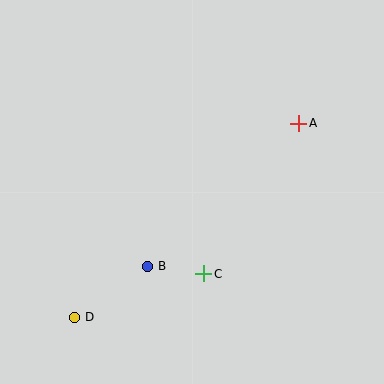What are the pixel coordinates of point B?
Point B is at (148, 266).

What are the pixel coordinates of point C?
Point C is at (204, 274).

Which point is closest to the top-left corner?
Point B is closest to the top-left corner.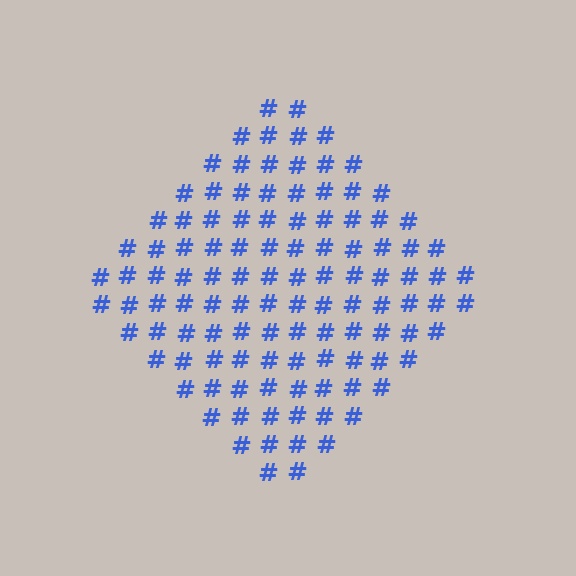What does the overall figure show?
The overall figure shows a diamond.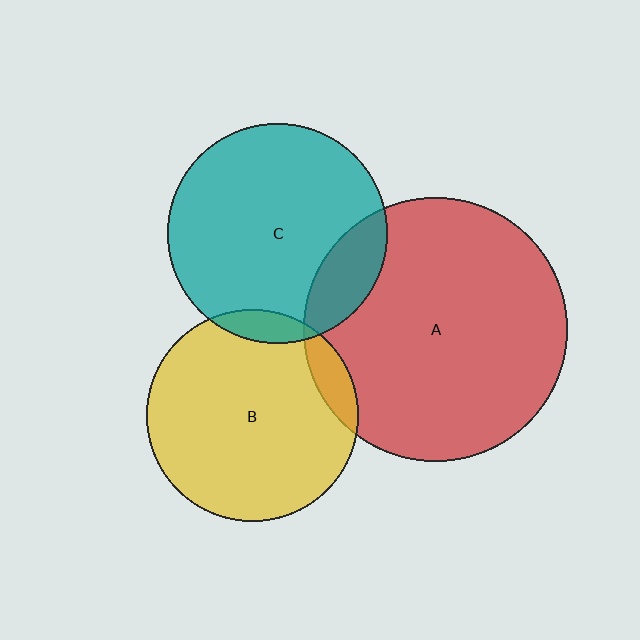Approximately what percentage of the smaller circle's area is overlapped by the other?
Approximately 5%.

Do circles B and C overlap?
Yes.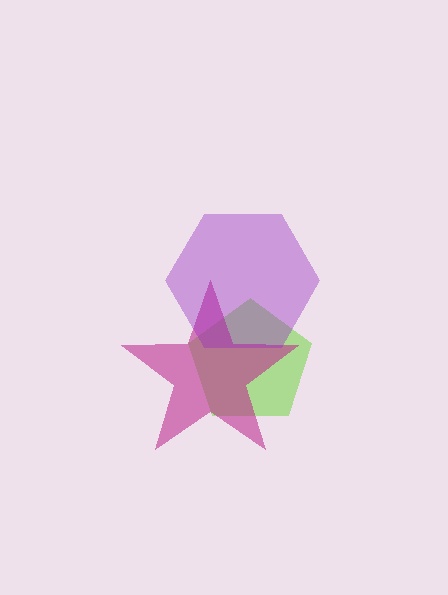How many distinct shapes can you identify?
There are 3 distinct shapes: a lime pentagon, a magenta star, a purple hexagon.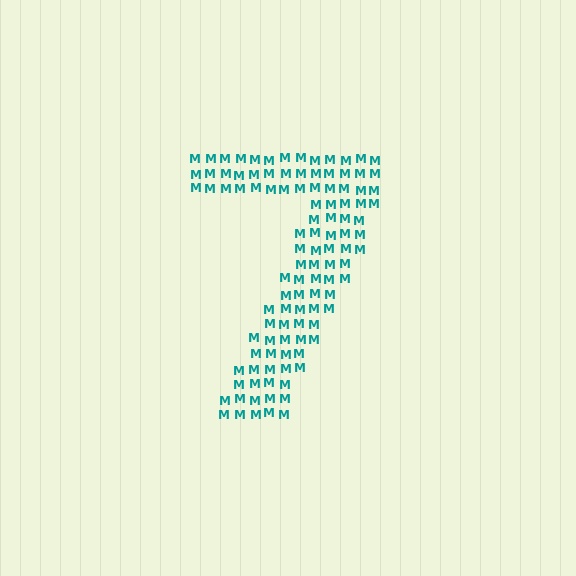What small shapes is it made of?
It is made of small letter M's.